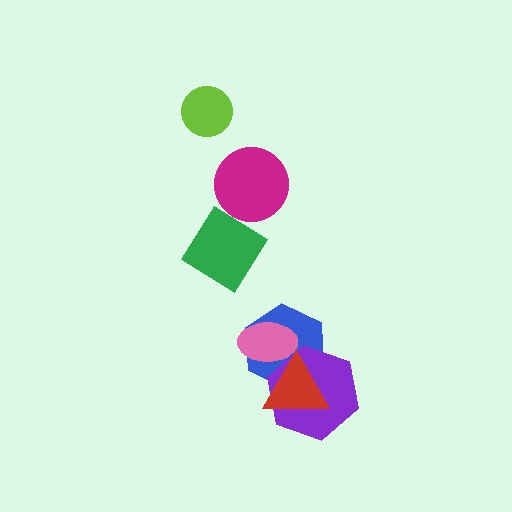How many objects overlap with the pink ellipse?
3 objects overlap with the pink ellipse.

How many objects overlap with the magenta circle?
0 objects overlap with the magenta circle.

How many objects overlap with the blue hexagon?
3 objects overlap with the blue hexagon.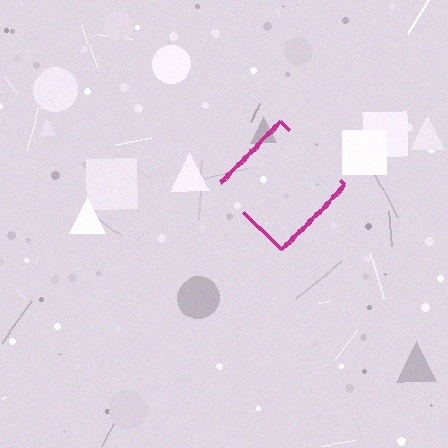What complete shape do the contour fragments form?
The contour fragments form a diamond.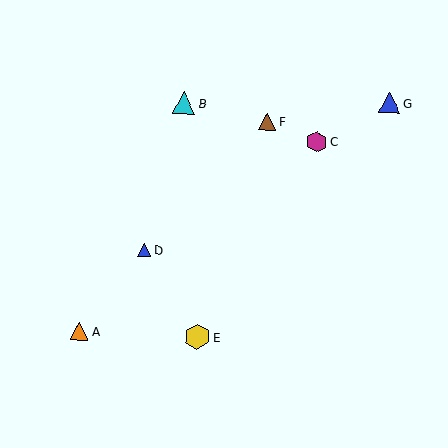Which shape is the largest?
The yellow hexagon (labeled E) is the largest.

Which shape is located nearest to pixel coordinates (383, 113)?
The blue triangle (labeled G) at (390, 103) is nearest to that location.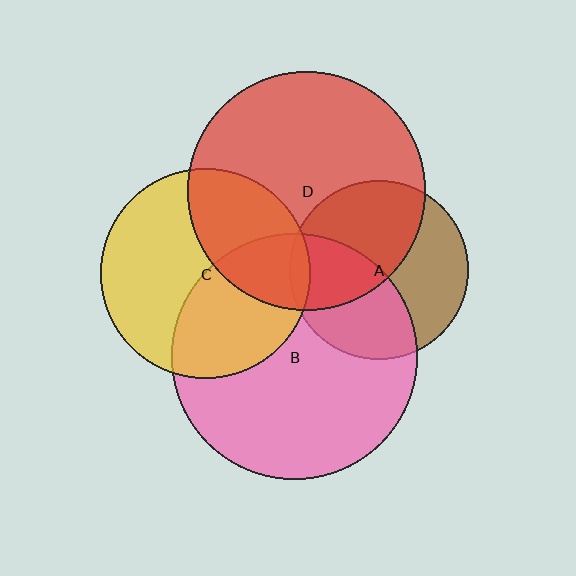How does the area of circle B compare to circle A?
Approximately 1.9 times.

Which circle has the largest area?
Circle B (pink).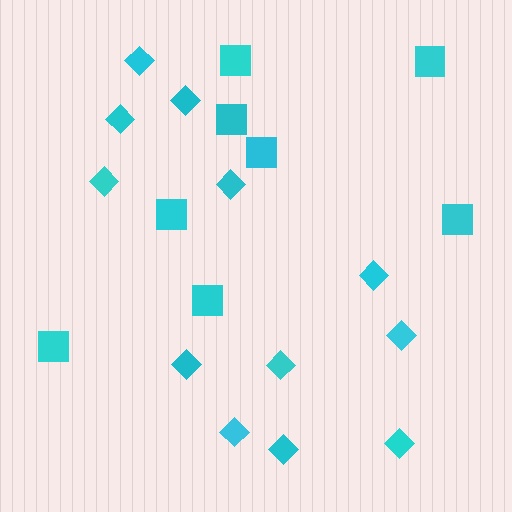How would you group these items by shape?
There are 2 groups: one group of squares (8) and one group of diamonds (12).